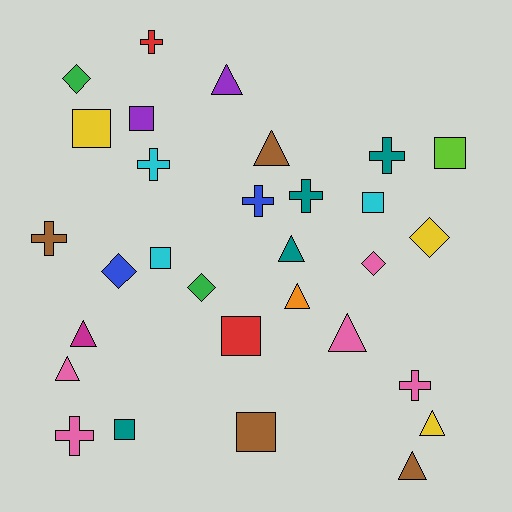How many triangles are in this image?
There are 9 triangles.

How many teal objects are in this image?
There are 4 teal objects.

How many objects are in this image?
There are 30 objects.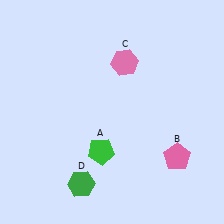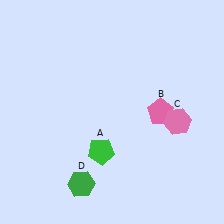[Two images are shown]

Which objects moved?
The objects that moved are: the pink pentagon (B), the pink hexagon (C).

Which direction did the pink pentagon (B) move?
The pink pentagon (B) moved up.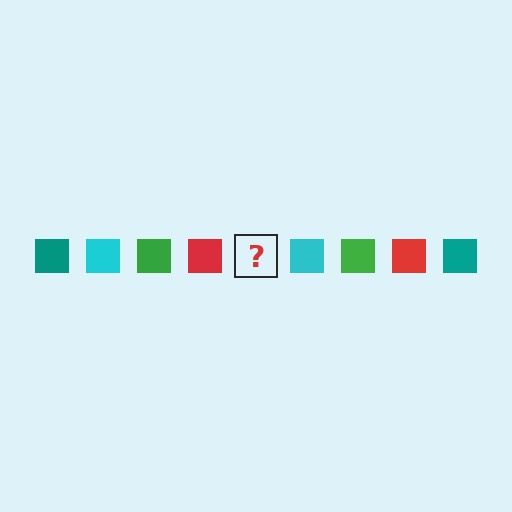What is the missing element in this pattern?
The missing element is a teal square.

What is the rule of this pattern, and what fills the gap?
The rule is that the pattern cycles through teal, cyan, green, red squares. The gap should be filled with a teal square.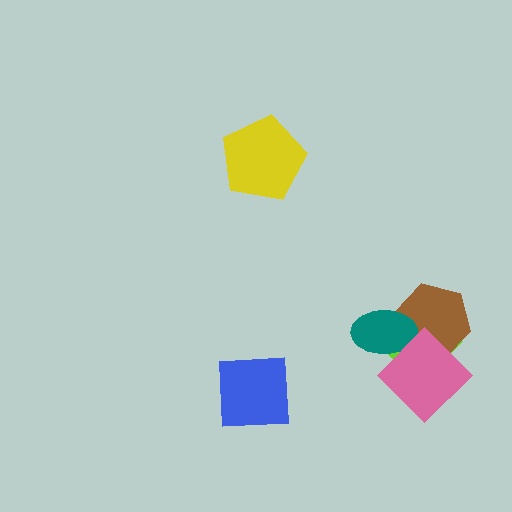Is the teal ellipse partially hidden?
Yes, it is partially covered by another shape.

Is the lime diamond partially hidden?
Yes, it is partially covered by another shape.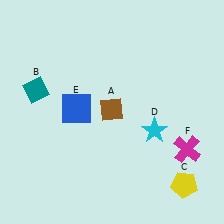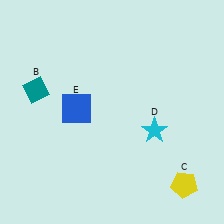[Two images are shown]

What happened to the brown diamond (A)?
The brown diamond (A) was removed in Image 2. It was in the top-left area of Image 1.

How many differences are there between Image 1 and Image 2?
There are 2 differences between the two images.